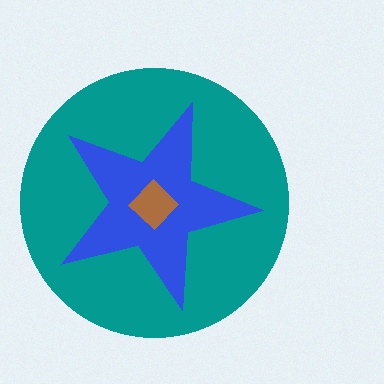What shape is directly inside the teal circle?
The blue star.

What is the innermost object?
The brown diamond.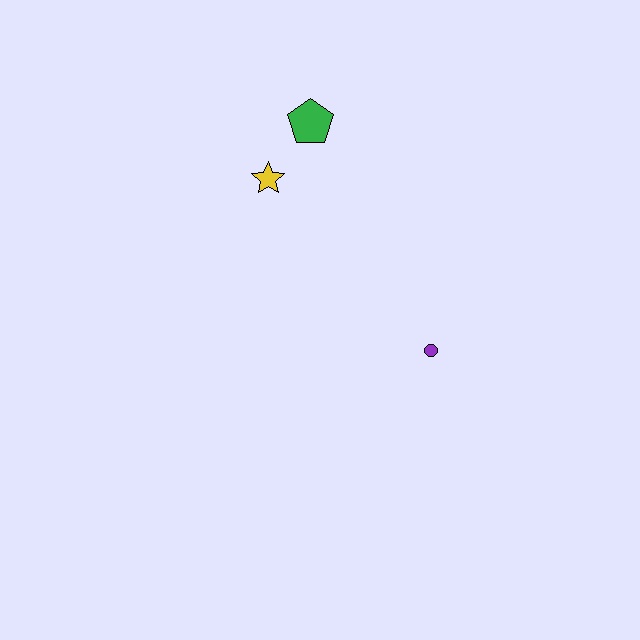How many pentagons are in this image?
There is 1 pentagon.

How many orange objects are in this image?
There are no orange objects.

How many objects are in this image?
There are 3 objects.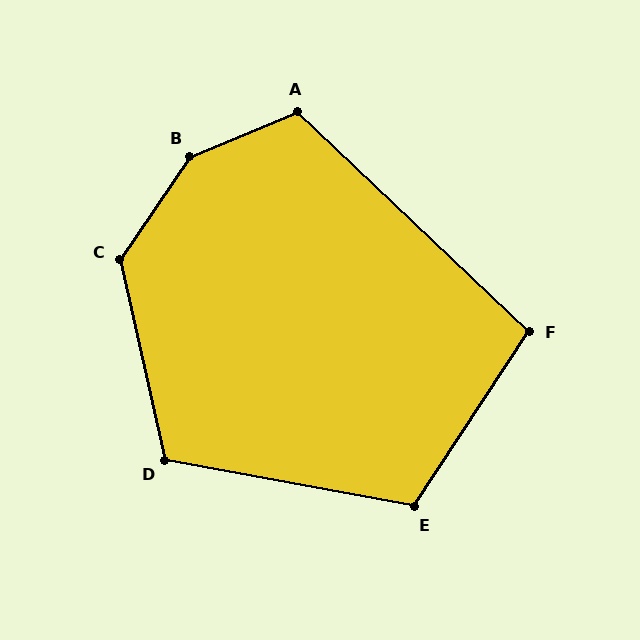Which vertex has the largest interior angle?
B, at approximately 146 degrees.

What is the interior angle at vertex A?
Approximately 114 degrees (obtuse).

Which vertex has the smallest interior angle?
F, at approximately 100 degrees.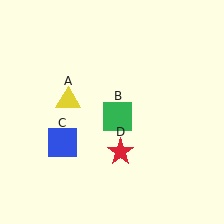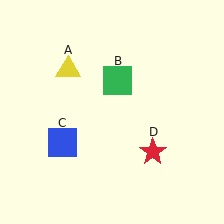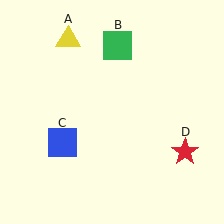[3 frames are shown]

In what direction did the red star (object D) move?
The red star (object D) moved right.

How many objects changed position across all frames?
3 objects changed position: yellow triangle (object A), green square (object B), red star (object D).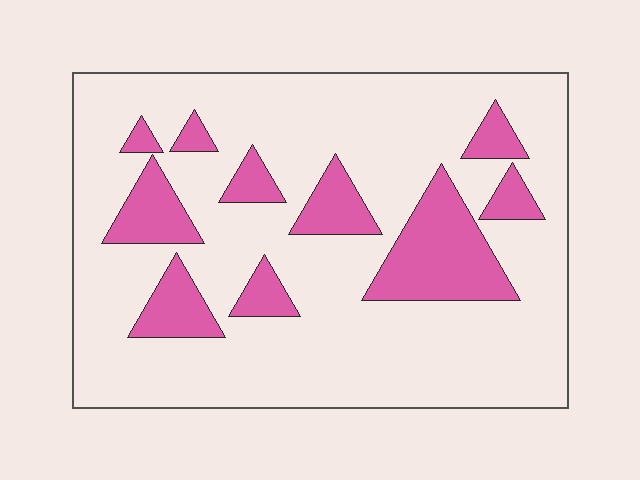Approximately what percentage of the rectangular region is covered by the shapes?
Approximately 20%.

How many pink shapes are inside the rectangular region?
10.